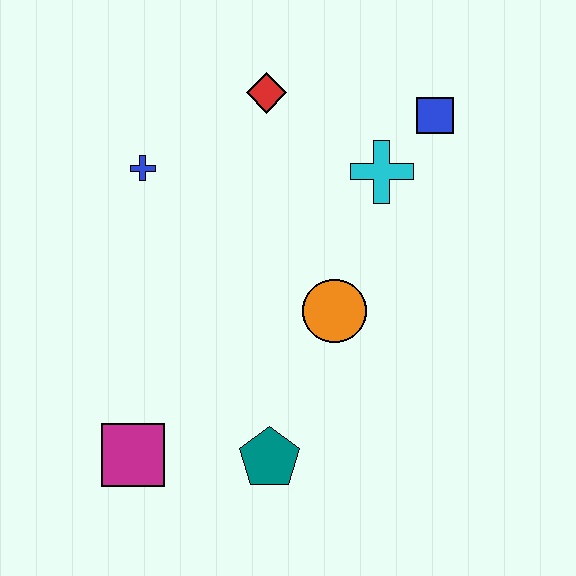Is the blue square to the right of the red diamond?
Yes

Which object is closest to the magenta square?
The teal pentagon is closest to the magenta square.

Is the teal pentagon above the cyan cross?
No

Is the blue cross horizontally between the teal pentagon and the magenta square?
Yes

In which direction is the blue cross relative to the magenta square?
The blue cross is above the magenta square.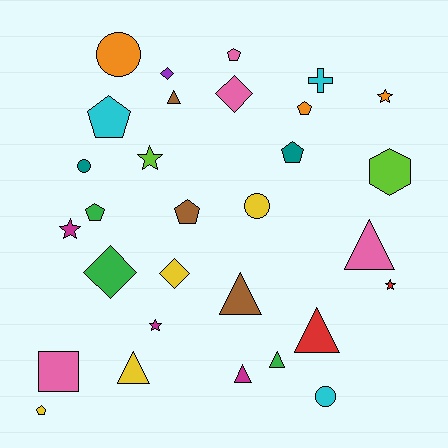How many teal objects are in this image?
There are 2 teal objects.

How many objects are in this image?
There are 30 objects.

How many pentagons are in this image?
There are 7 pentagons.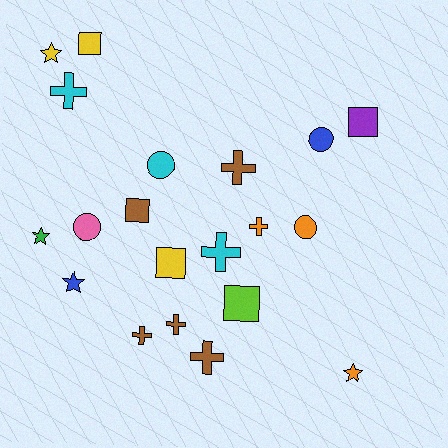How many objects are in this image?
There are 20 objects.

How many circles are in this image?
There are 4 circles.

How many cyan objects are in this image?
There are 3 cyan objects.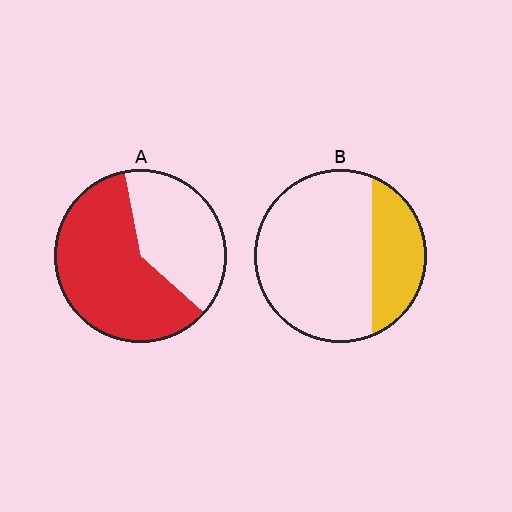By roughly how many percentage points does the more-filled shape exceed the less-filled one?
By roughly 35 percentage points (A over B).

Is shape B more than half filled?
No.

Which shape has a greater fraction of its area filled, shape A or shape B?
Shape A.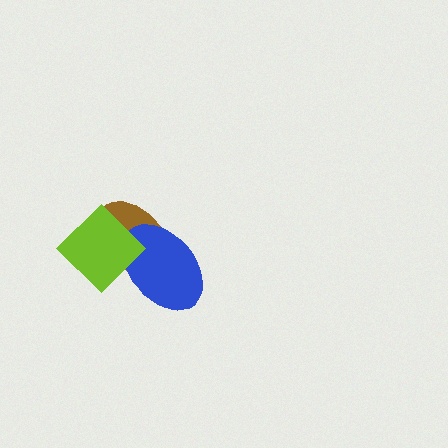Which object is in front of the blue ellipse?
The lime diamond is in front of the blue ellipse.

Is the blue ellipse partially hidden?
Yes, it is partially covered by another shape.